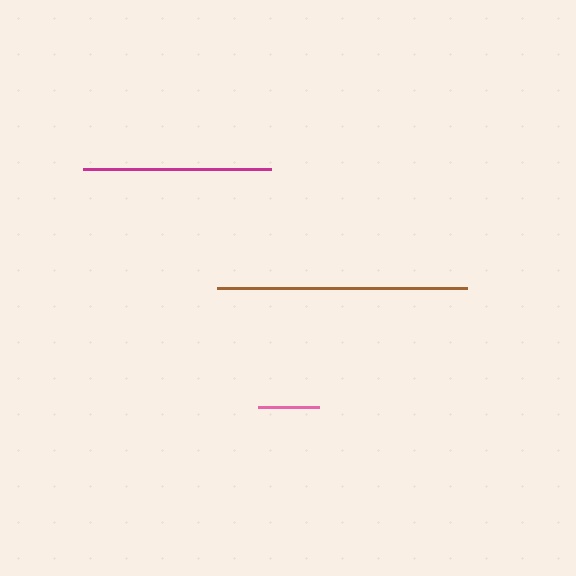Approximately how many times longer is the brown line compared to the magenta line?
The brown line is approximately 1.3 times the length of the magenta line.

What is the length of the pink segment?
The pink segment is approximately 61 pixels long.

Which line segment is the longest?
The brown line is the longest at approximately 250 pixels.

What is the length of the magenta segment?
The magenta segment is approximately 188 pixels long.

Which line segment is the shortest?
The pink line is the shortest at approximately 61 pixels.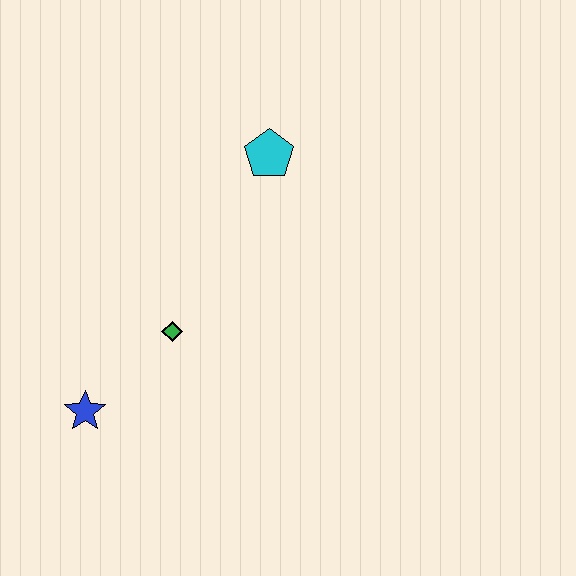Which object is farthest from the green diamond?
The cyan pentagon is farthest from the green diamond.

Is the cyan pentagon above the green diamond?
Yes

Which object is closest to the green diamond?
The blue star is closest to the green diamond.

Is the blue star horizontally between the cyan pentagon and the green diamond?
No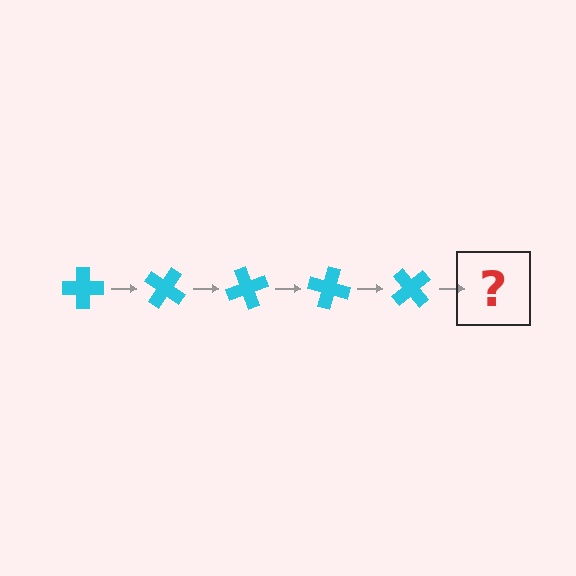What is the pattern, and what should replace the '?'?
The pattern is that the cross rotates 35 degrees each step. The '?' should be a cyan cross rotated 175 degrees.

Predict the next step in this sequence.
The next step is a cyan cross rotated 175 degrees.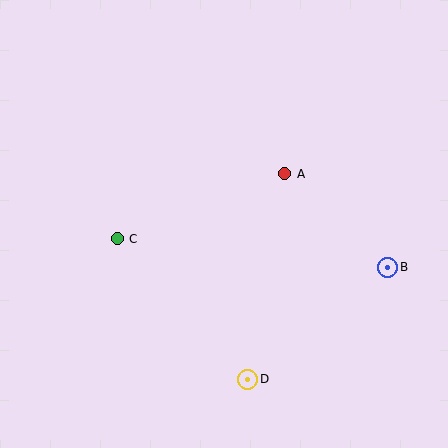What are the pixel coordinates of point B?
Point B is at (388, 267).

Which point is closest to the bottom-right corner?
Point B is closest to the bottom-right corner.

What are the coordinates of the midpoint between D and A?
The midpoint between D and A is at (266, 276).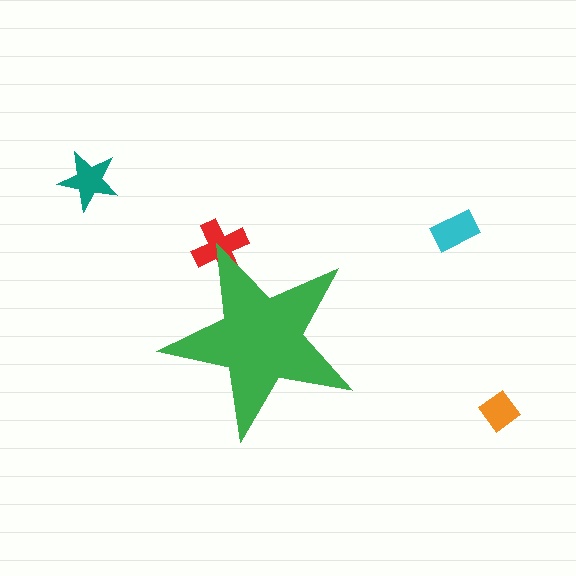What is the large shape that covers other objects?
A green star.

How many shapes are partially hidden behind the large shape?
1 shape is partially hidden.